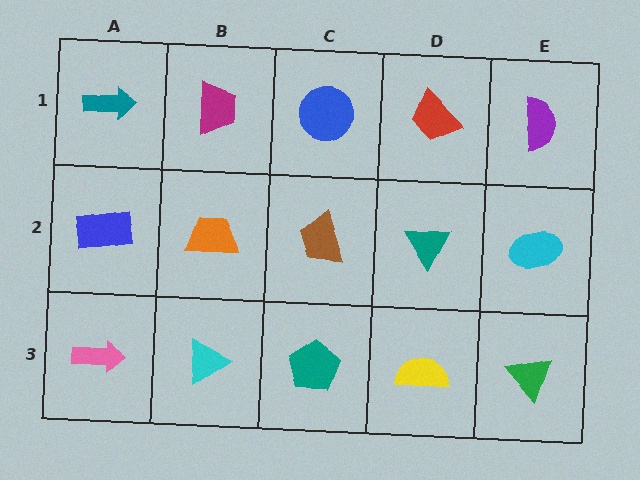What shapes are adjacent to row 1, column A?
A blue rectangle (row 2, column A), a magenta trapezoid (row 1, column B).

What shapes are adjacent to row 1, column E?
A cyan ellipse (row 2, column E), a red trapezoid (row 1, column D).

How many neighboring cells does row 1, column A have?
2.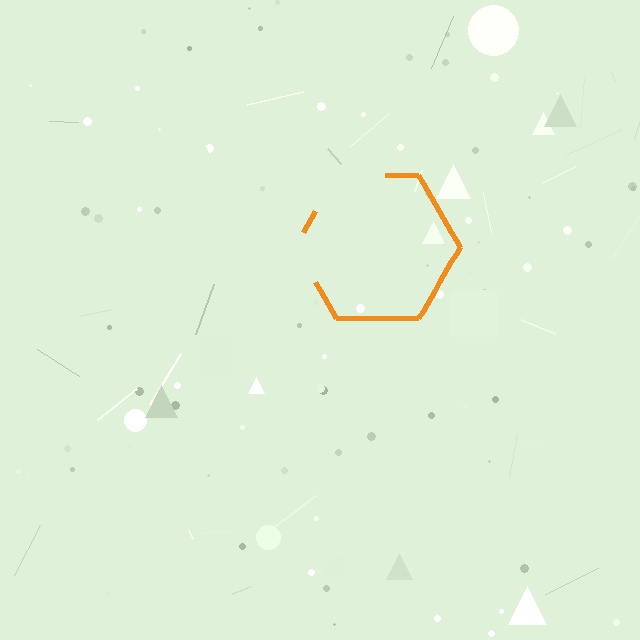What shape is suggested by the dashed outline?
The dashed outline suggests a hexagon.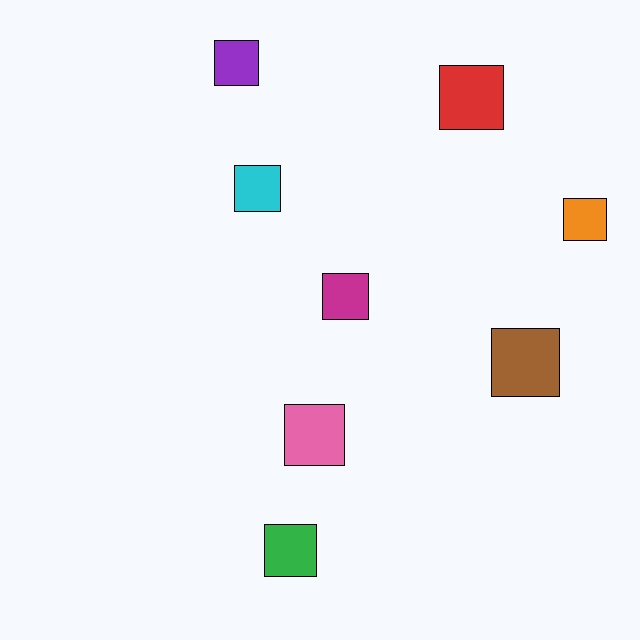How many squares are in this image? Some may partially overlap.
There are 8 squares.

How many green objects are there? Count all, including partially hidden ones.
There is 1 green object.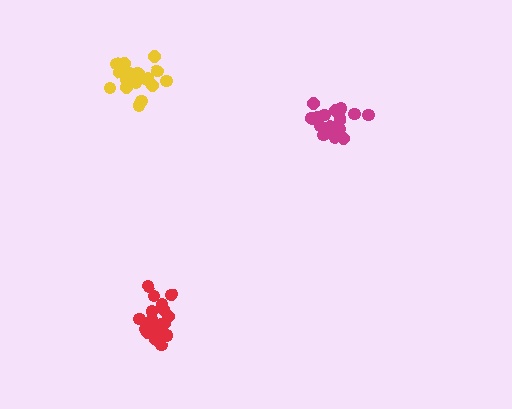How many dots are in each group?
Group 1: 18 dots, Group 2: 19 dots, Group 3: 19 dots (56 total).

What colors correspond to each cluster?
The clusters are colored: magenta, yellow, red.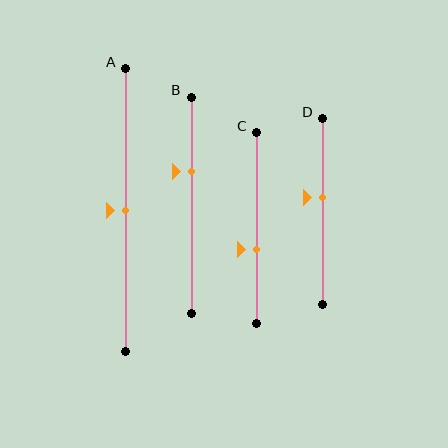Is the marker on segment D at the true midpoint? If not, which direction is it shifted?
No, the marker on segment D is shifted upward by about 8% of the segment length.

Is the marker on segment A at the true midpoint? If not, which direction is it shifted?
Yes, the marker on segment A is at the true midpoint.